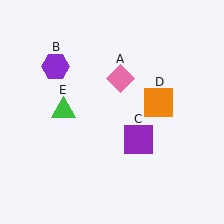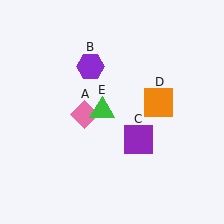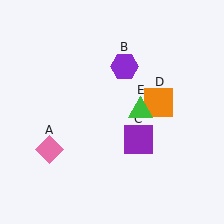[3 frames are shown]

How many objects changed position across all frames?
3 objects changed position: pink diamond (object A), purple hexagon (object B), green triangle (object E).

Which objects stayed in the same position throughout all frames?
Purple square (object C) and orange square (object D) remained stationary.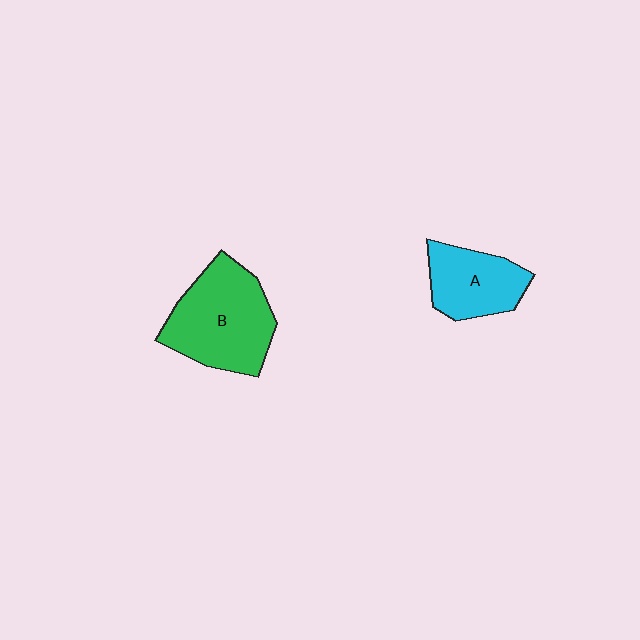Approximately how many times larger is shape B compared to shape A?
Approximately 1.5 times.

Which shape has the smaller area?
Shape A (cyan).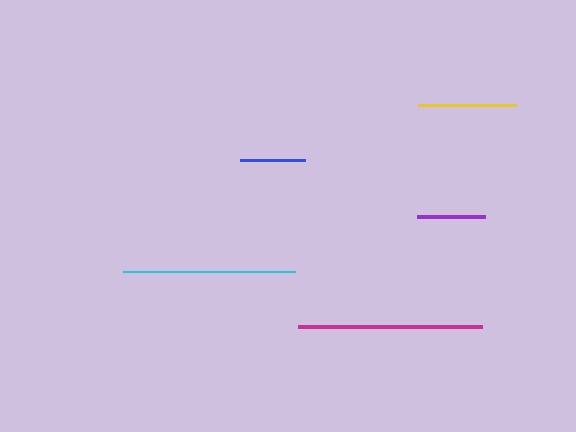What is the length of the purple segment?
The purple segment is approximately 68 pixels long.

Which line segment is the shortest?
The blue line is the shortest at approximately 65 pixels.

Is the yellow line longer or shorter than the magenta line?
The magenta line is longer than the yellow line.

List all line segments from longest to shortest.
From longest to shortest: magenta, cyan, yellow, purple, blue.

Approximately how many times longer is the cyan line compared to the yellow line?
The cyan line is approximately 1.8 times the length of the yellow line.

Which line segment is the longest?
The magenta line is the longest at approximately 185 pixels.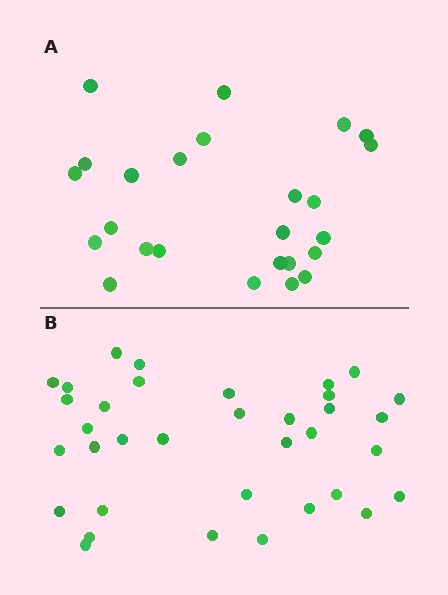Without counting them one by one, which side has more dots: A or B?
Region B (the bottom region) has more dots.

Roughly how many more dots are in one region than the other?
Region B has roughly 10 or so more dots than region A.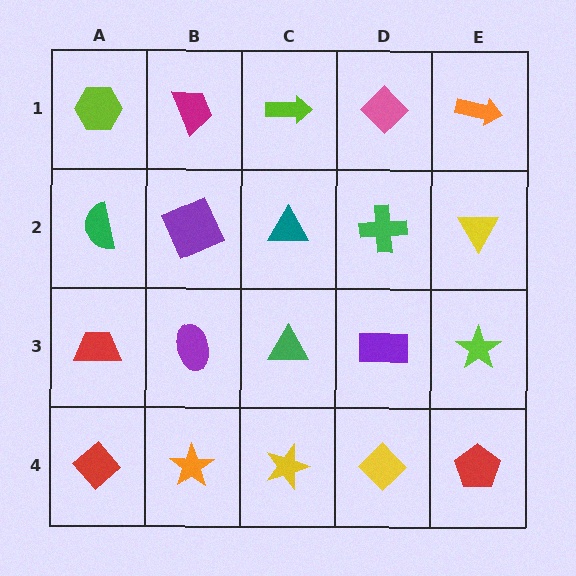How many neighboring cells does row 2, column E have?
3.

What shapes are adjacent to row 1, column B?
A purple square (row 2, column B), a lime hexagon (row 1, column A), a lime arrow (row 1, column C).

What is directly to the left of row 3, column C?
A purple ellipse.